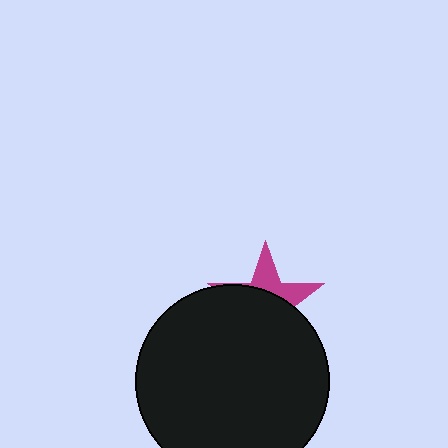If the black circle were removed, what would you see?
You would see the complete magenta star.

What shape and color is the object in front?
The object in front is a black circle.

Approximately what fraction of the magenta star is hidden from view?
Roughly 66% of the magenta star is hidden behind the black circle.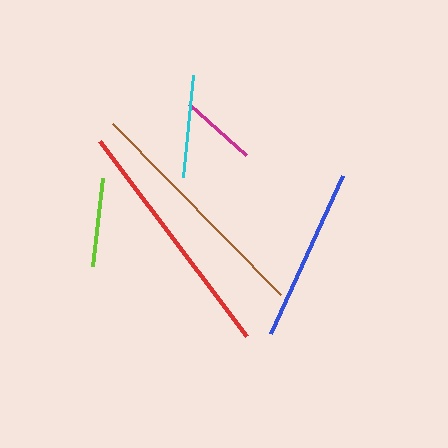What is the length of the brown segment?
The brown segment is approximately 240 pixels long.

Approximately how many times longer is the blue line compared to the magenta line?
The blue line is approximately 2.3 times the length of the magenta line.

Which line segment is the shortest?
The magenta line is the shortest at approximately 76 pixels.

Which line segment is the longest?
The red line is the longest at approximately 244 pixels.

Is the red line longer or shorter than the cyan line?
The red line is longer than the cyan line.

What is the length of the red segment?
The red segment is approximately 244 pixels long.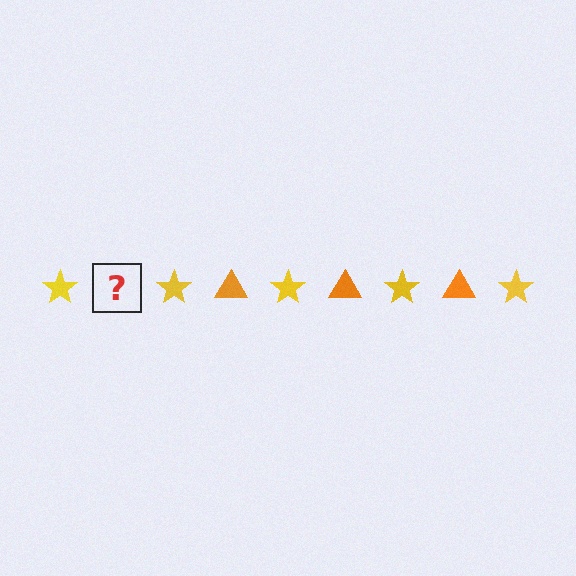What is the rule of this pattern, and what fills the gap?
The rule is that the pattern alternates between yellow star and orange triangle. The gap should be filled with an orange triangle.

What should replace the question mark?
The question mark should be replaced with an orange triangle.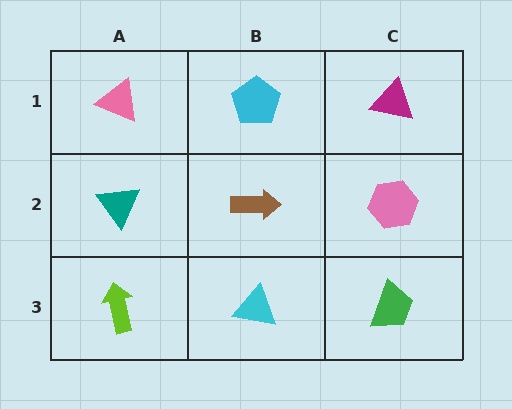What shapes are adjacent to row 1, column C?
A pink hexagon (row 2, column C), a cyan pentagon (row 1, column B).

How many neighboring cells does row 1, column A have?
2.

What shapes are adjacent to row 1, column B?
A brown arrow (row 2, column B), a pink triangle (row 1, column A), a magenta triangle (row 1, column C).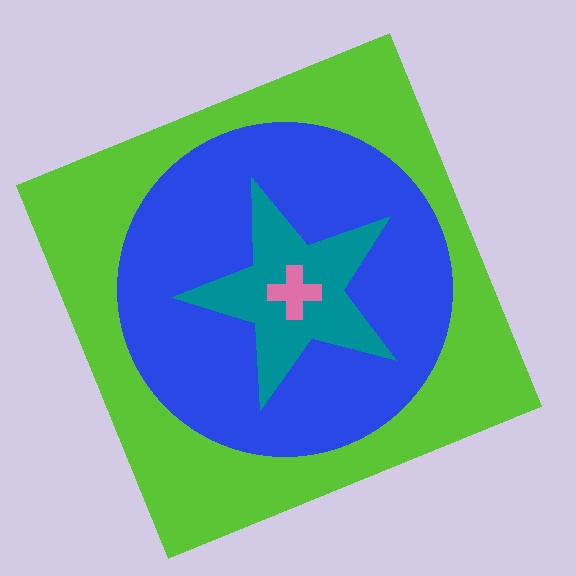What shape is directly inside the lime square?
The blue circle.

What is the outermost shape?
The lime square.